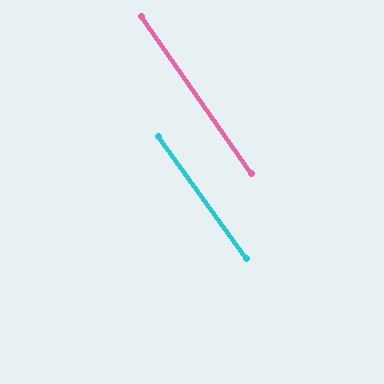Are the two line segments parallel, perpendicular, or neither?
Parallel — their directions differ by only 0.7°.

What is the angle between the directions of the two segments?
Approximately 1 degree.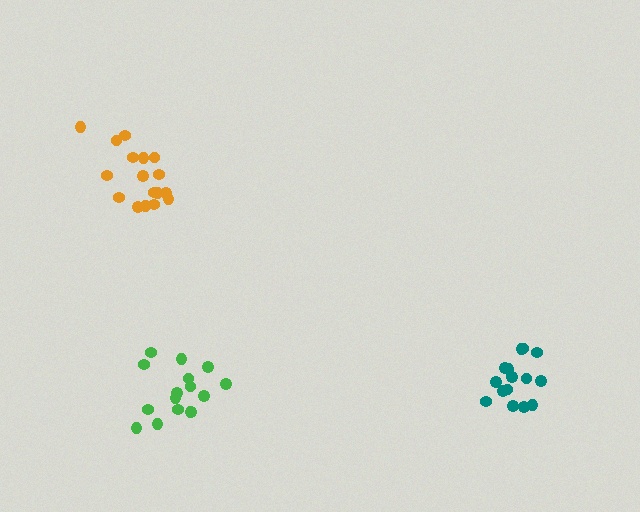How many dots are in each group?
Group 1: 15 dots, Group 2: 17 dots, Group 3: 16 dots (48 total).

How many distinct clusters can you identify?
There are 3 distinct clusters.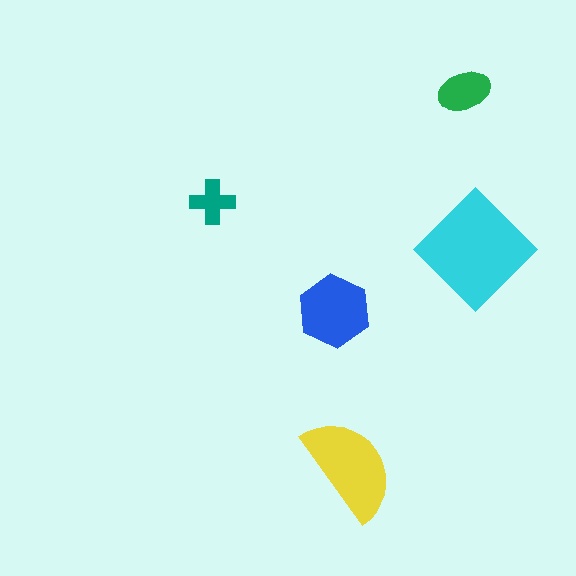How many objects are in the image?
There are 5 objects in the image.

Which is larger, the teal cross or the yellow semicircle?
The yellow semicircle.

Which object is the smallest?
The teal cross.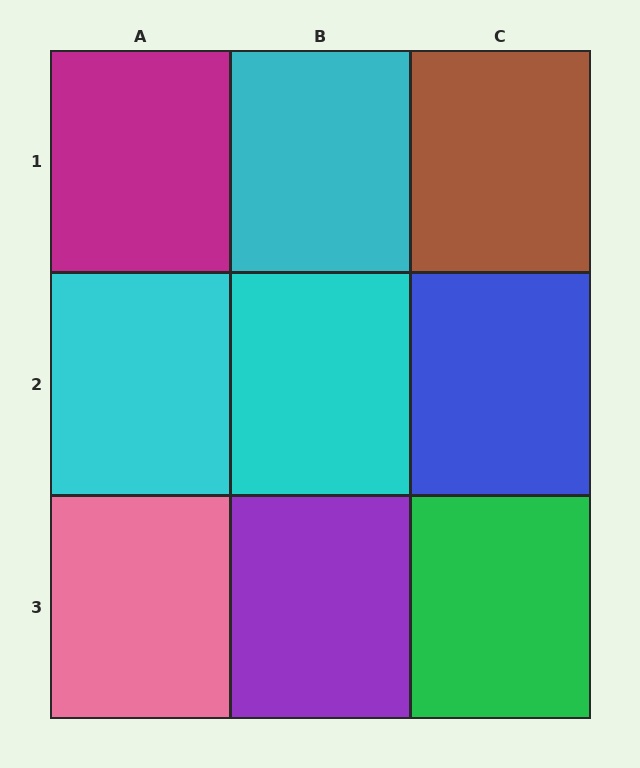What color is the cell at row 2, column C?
Blue.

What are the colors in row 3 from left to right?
Pink, purple, green.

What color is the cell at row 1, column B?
Cyan.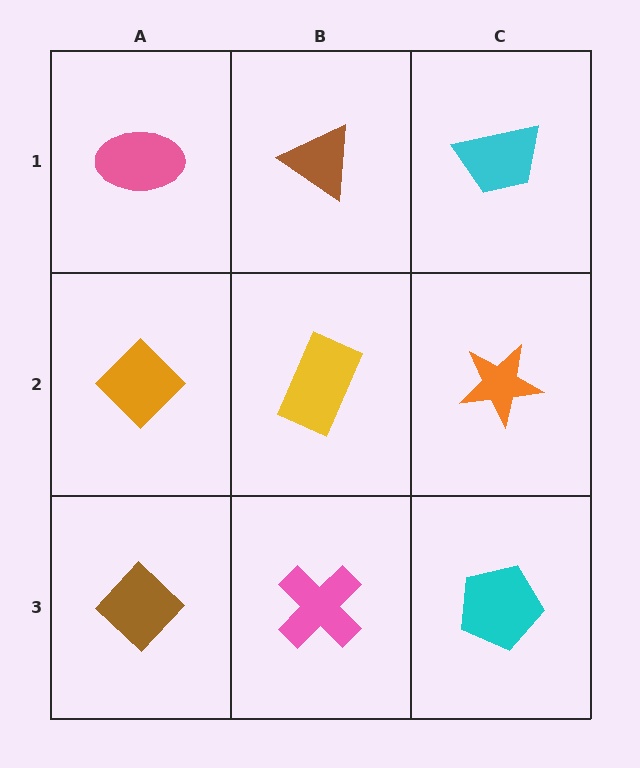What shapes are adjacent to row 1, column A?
An orange diamond (row 2, column A), a brown triangle (row 1, column B).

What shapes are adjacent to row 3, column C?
An orange star (row 2, column C), a pink cross (row 3, column B).